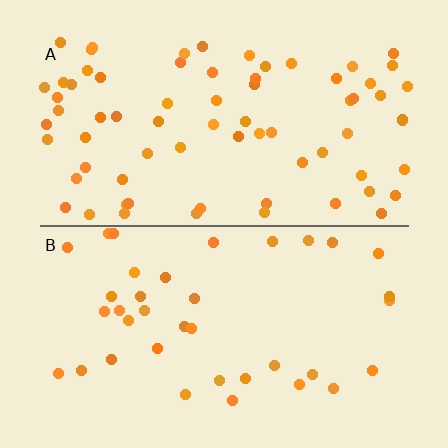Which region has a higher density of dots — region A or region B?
A (the top).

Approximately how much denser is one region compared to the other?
Approximately 1.9× — region A over region B.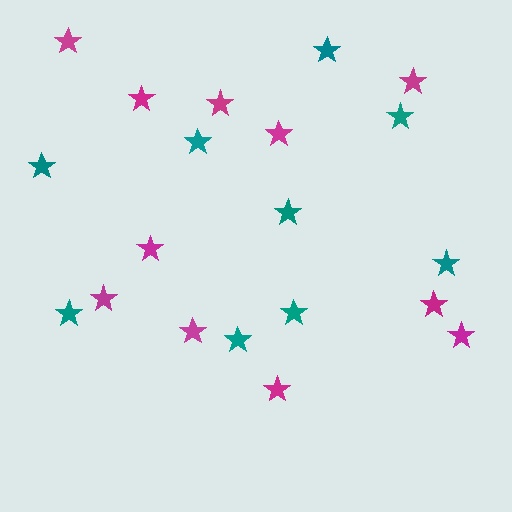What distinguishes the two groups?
There are 2 groups: one group of teal stars (9) and one group of magenta stars (11).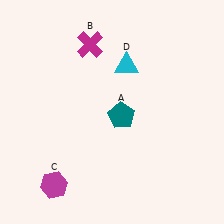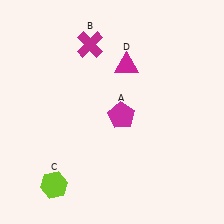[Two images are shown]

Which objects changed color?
A changed from teal to magenta. C changed from magenta to lime. D changed from cyan to magenta.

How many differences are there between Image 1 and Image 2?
There are 3 differences between the two images.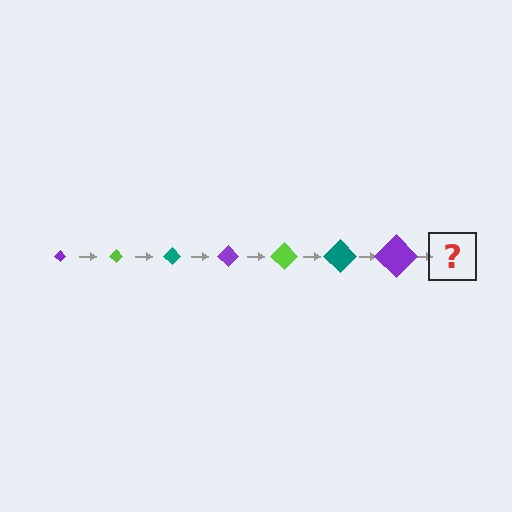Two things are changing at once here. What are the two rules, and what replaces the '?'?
The two rules are that the diamond grows larger each step and the color cycles through purple, lime, and teal. The '?' should be a lime diamond, larger than the previous one.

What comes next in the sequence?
The next element should be a lime diamond, larger than the previous one.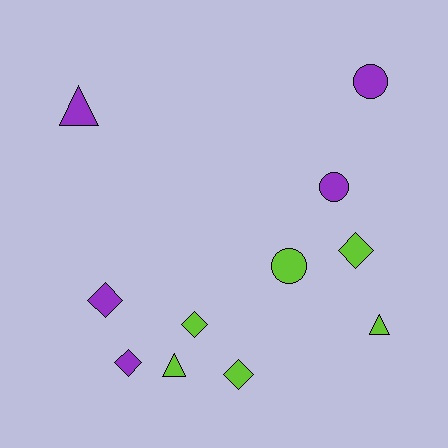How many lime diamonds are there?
There are 3 lime diamonds.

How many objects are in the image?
There are 11 objects.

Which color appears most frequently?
Lime, with 6 objects.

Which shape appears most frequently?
Diamond, with 5 objects.